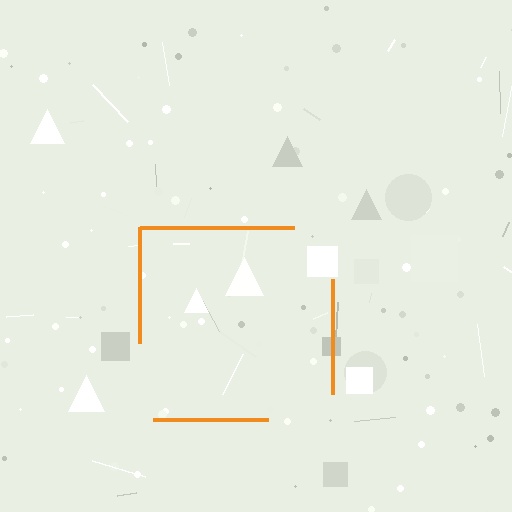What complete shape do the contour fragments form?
The contour fragments form a square.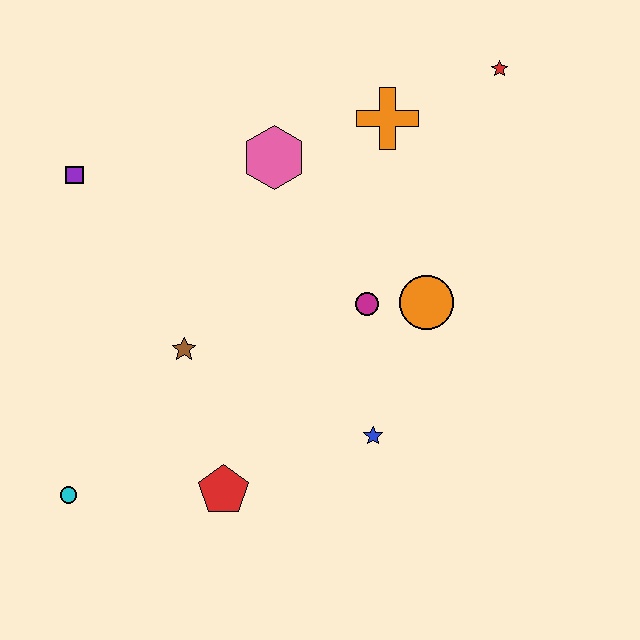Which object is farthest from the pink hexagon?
The cyan circle is farthest from the pink hexagon.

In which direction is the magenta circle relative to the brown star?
The magenta circle is to the right of the brown star.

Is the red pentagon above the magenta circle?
No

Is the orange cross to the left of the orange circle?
Yes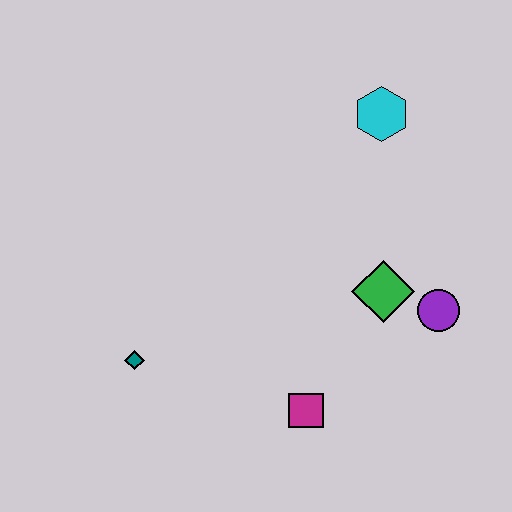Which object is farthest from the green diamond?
The teal diamond is farthest from the green diamond.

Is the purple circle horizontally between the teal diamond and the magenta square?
No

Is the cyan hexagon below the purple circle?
No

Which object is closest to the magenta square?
The green diamond is closest to the magenta square.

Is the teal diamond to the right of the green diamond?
No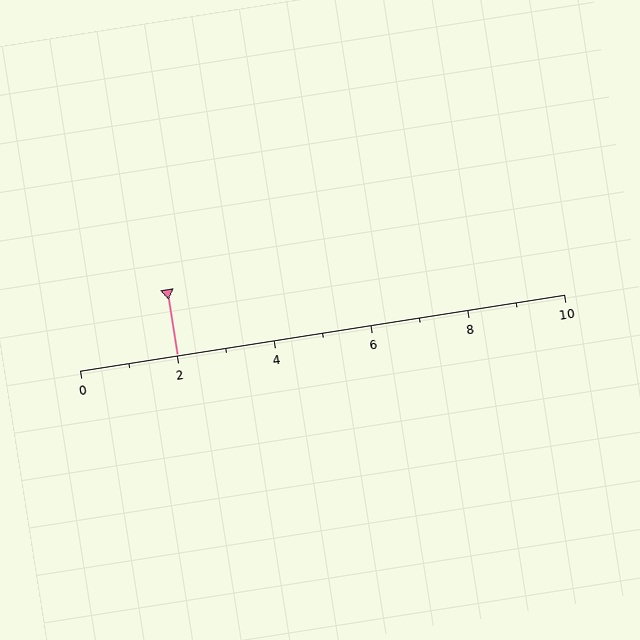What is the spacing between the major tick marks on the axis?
The major ticks are spaced 2 apart.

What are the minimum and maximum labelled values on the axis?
The axis runs from 0 to 10.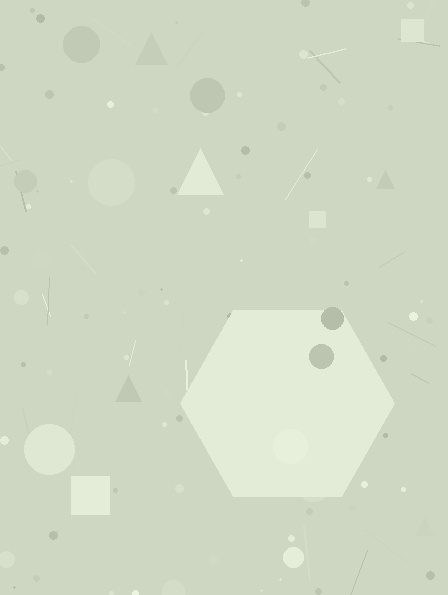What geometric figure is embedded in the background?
A hexagon is embedded in the background.